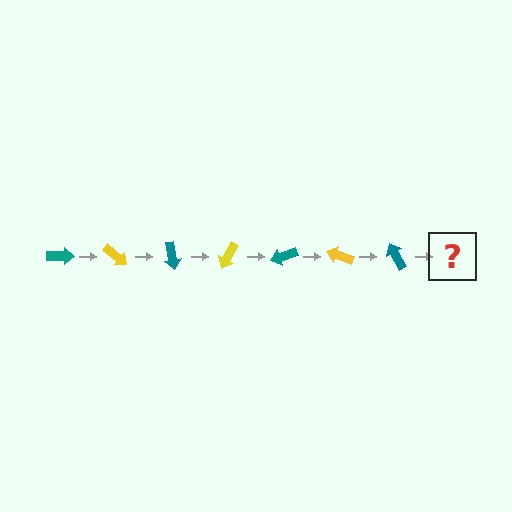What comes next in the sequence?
The next element should be a yellow arrow, rotated 280 degrees from the start.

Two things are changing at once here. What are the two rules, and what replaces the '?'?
The two rules are that it rotates 40 degrees each step and the color cycles through teal and yellow. The '?' should be a yellow arrow, rotated 280 degrees from the start.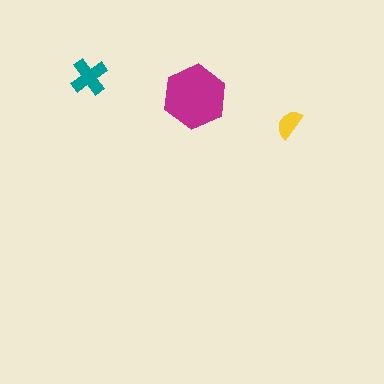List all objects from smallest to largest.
The yellow semicircle, the teal cross, the magenta hexagon.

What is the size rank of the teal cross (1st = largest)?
2nd.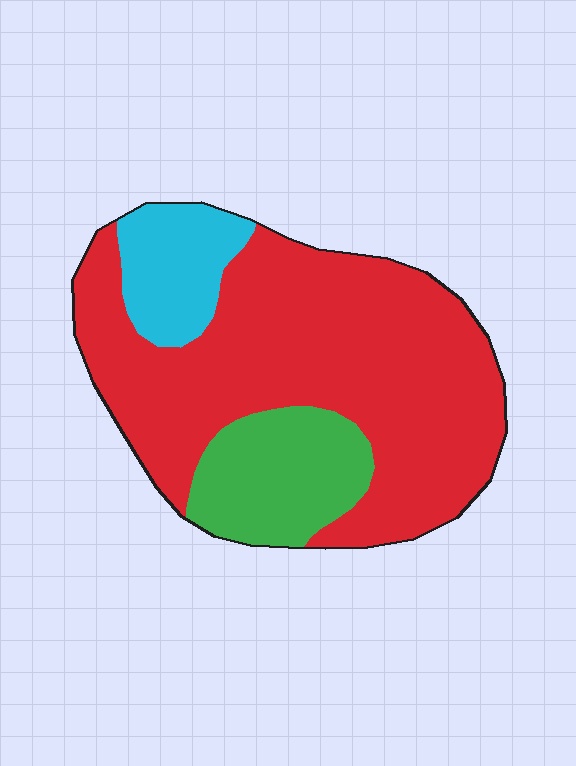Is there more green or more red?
Red.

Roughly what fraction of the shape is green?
Green covers around 20% of the shape.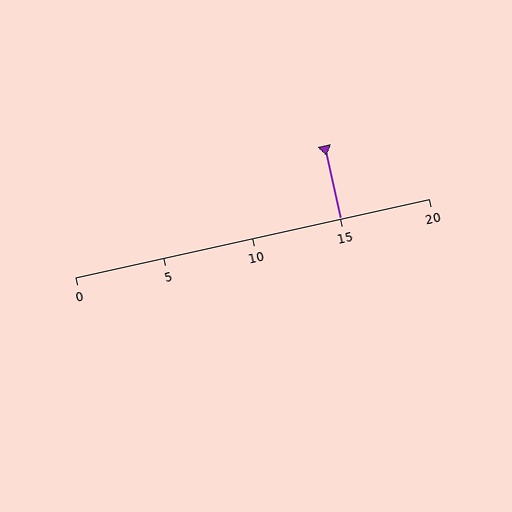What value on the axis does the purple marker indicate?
The marker indicates approximately 15.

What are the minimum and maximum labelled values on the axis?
The axis runs from 0 to 20.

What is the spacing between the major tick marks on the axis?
The major ticks are spaced 5 apart.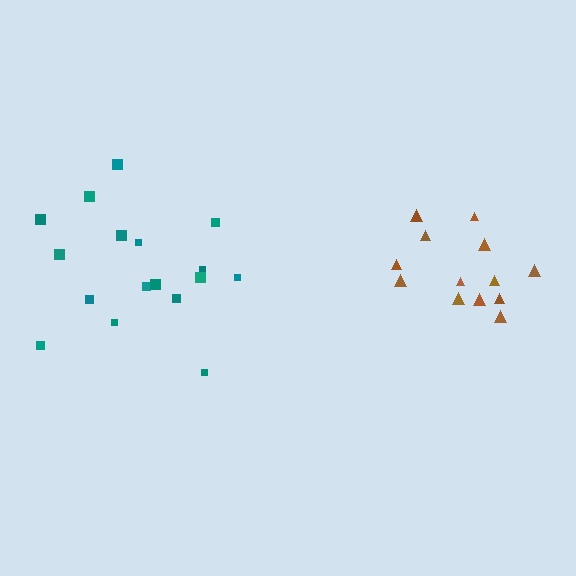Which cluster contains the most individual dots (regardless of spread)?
Teal (17).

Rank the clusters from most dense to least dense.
brown, teal.